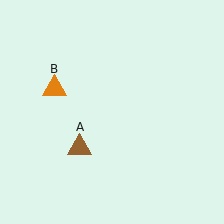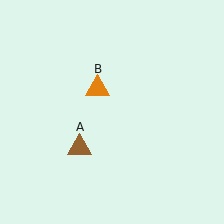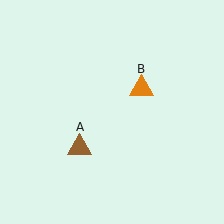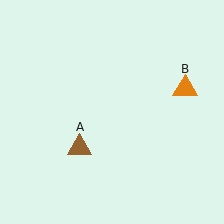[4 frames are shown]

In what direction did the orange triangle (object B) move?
The orange triangle (object B) moved right.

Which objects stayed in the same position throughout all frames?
Brown triangle (object A) remained stationary.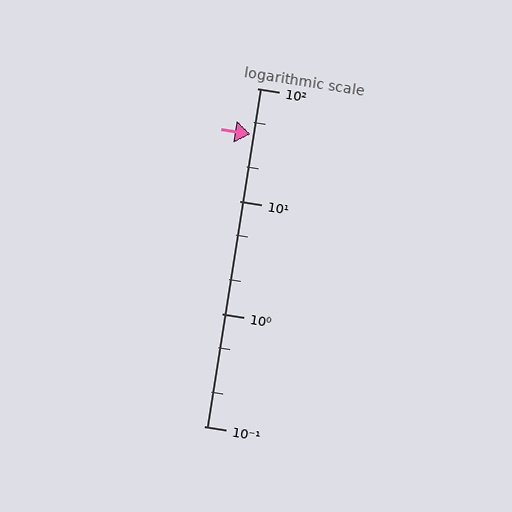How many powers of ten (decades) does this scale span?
The scale spans 3 decades, from 0.1 to 100.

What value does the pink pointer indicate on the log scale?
The pointer indicates approximately 39.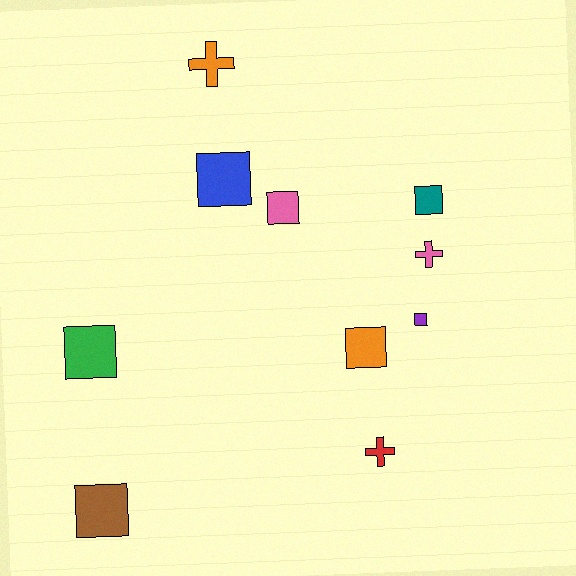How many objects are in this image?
There are 10 objects.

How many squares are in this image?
There are 7 squares.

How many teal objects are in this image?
There is 1 teal object.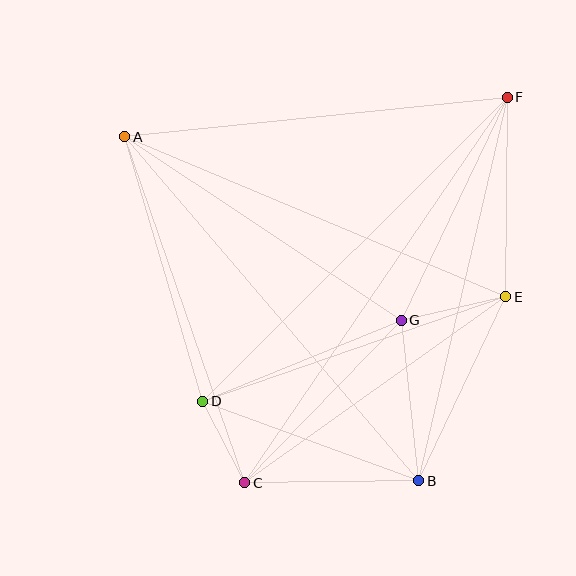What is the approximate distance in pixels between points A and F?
The distance between A and F is approximately 384 pixels.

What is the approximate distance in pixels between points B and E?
The distance between B and E is approximately 204 pixels.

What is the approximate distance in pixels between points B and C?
The distance between B and C is approximately 174 pixels.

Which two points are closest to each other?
Points C and D are closest to each other.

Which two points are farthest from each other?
Points C and F are farthest from each other.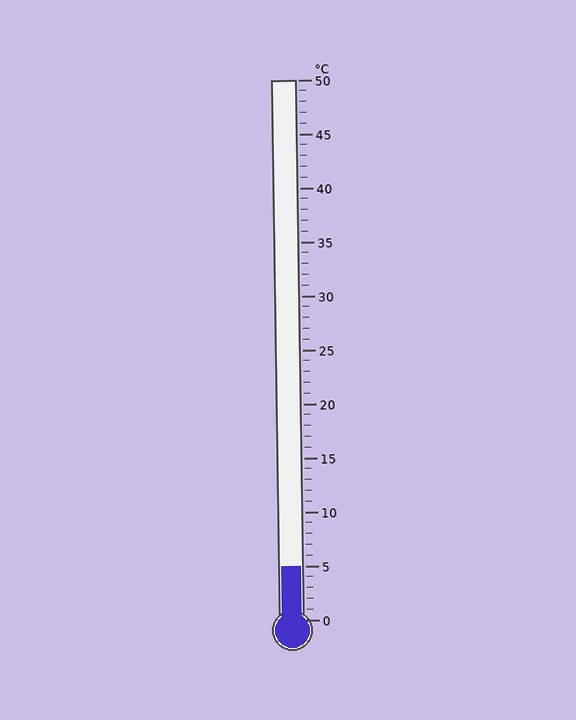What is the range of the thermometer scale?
The thermometer scale ranges from 0°C to 50°C.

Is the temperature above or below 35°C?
The temperature is below 35°C.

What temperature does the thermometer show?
The thermometer shows approximately 5°C.